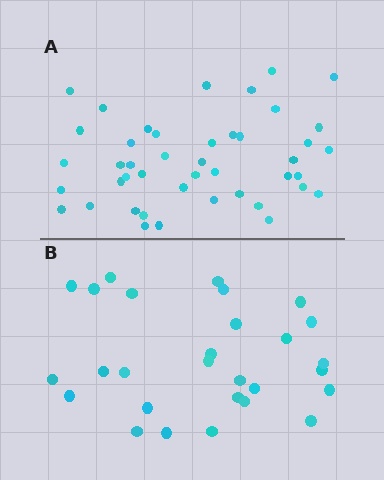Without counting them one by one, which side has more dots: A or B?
Region A (the top region) has more dots.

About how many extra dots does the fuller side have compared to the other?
Region A has approximately 15 more dots than region B.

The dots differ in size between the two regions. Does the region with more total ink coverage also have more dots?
No. Region B has more total ink coverage because its dots are larger, but region A actually contains more individual dots. Total area can be misleading — the number of items is what matters here.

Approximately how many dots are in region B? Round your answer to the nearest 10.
About 30 dots. (The exact count is 28, which rounds to 30.)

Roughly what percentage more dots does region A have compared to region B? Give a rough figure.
About 55% more.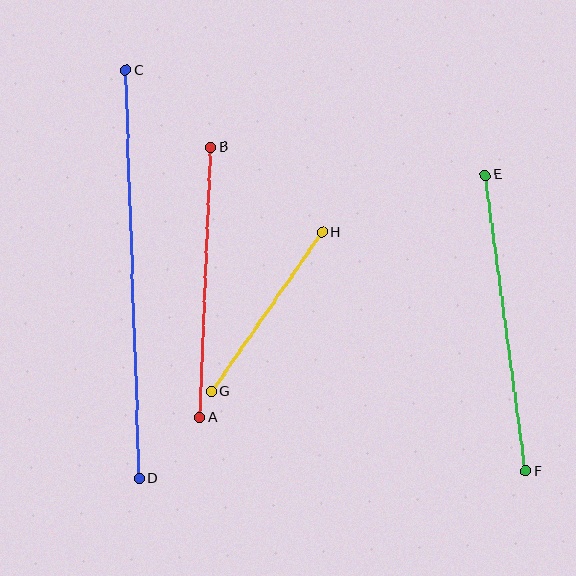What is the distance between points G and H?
The distance is approximately 194 pixels.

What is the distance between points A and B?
The distance is approximately 270 pixels.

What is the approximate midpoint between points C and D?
The midpoint is at approximately (132, 274) pixels.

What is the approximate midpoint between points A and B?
The midpoint is at approximately (206, 282) pixels.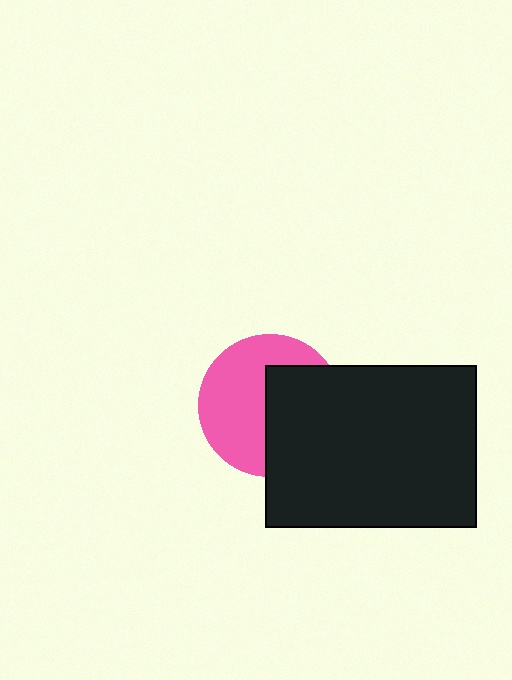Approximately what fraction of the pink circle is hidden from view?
Roughly 45% of the pink circle is hidden behind the black rectangle.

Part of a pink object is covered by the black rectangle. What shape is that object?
It is a circle.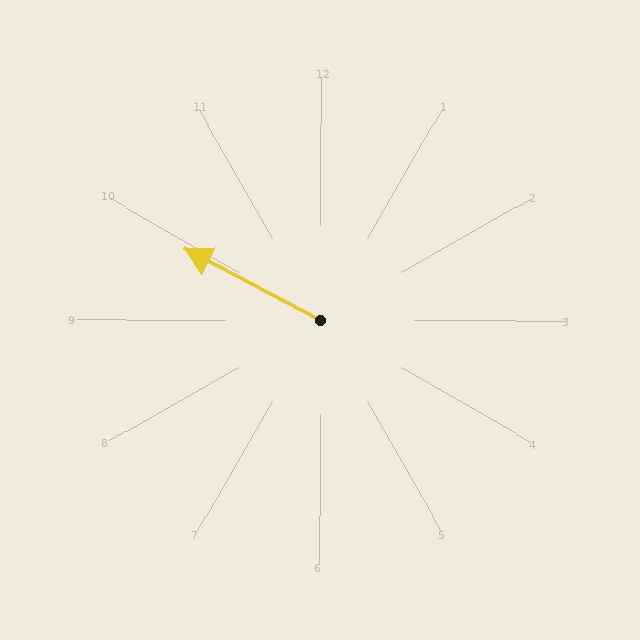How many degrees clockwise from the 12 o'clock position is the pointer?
Approximately 298 degrees.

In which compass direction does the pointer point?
Northwest.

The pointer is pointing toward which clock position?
Roughly 10 o'clock.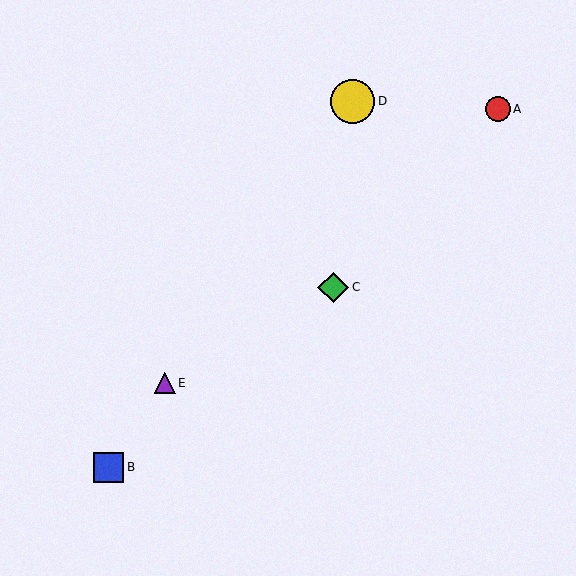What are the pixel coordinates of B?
Object B is at (109, 467).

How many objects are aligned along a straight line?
3 objects (B, D, E) are aligned along a straight line.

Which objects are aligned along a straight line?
Objects B, D, E are aligned along a straight line.